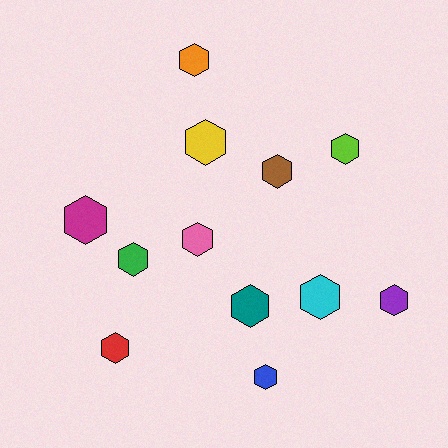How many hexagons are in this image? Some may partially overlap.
There are 12 hexagons.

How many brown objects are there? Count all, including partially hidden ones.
There is 1 brown object.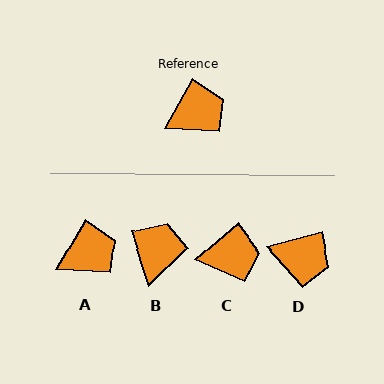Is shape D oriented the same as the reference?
No, it is off by about 45 degrees.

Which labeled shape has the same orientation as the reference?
A.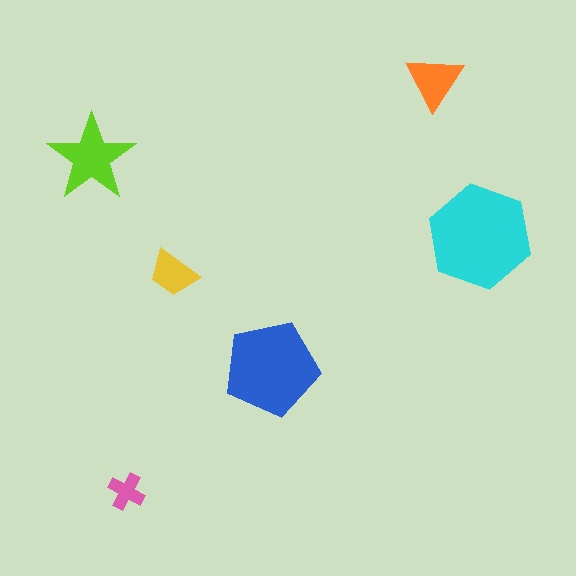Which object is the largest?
The cyan hexagon.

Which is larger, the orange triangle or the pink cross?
The orange triangle.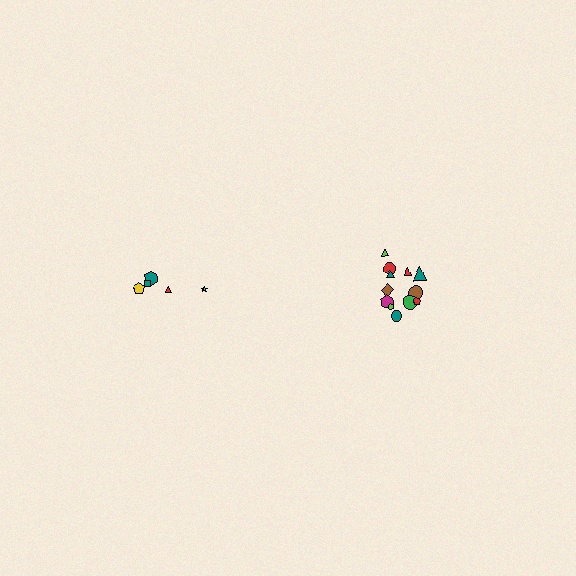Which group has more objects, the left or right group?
The right group.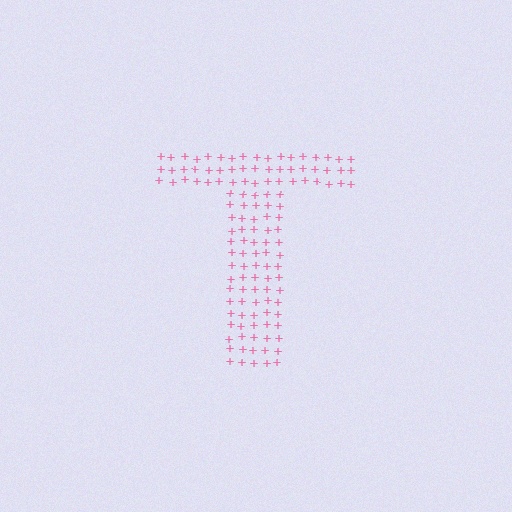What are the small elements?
The small elements are plus signs.